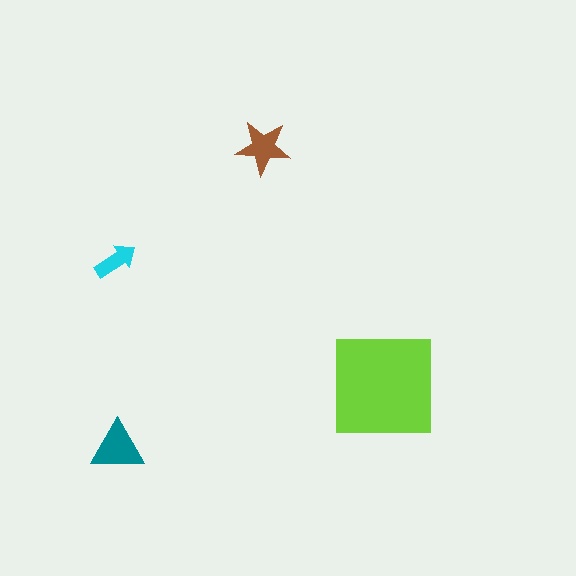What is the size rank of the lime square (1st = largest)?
1st.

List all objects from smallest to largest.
The cyan arrow, the brown star, the teal triangle, the lime square.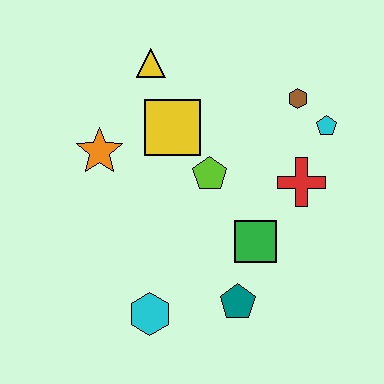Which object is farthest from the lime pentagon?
The cyan hexagon is farthest from the lime pentagon.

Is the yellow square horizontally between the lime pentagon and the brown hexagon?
No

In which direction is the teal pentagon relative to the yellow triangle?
The teal pentagon is below the yellow triangle.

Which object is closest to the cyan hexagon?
The teal pentagon is closest to the cyan hexagon.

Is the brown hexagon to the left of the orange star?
No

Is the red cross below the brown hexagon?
Yes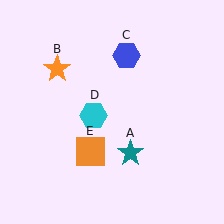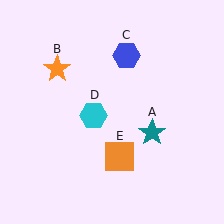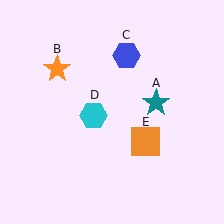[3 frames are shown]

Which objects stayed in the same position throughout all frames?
Orange star (object B) and blue hexagon (object C) and cyan hexagon (object D) remained stationary.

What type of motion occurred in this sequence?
The teal star (object A), orange square (object E) rotated counterclockwise around the center of the scene.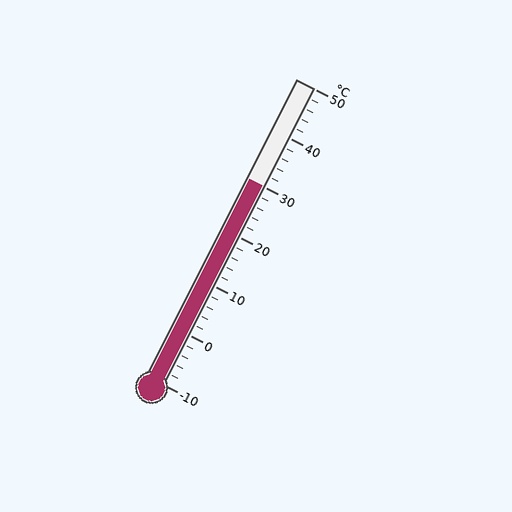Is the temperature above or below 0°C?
The temperature is above 0°C.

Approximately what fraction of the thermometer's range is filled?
The thermometer is filled to approximately 65% of its range.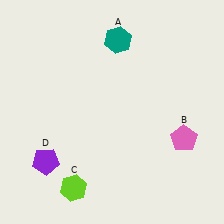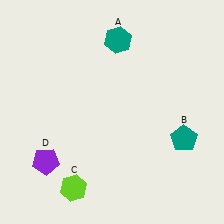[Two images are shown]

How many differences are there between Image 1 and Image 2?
There is 1 difference between the two images.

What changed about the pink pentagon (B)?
In Image 1, B is pink. In Image 2, it changed to teal.